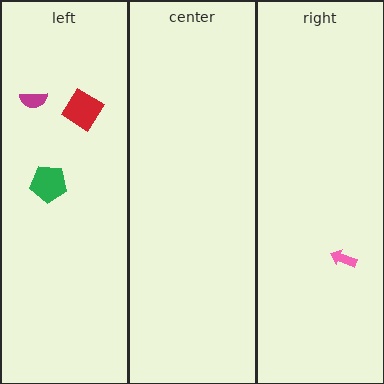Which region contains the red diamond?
The left region.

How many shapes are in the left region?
3.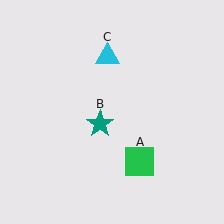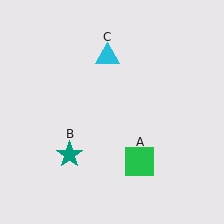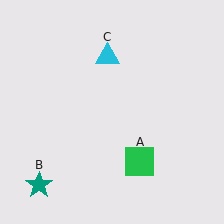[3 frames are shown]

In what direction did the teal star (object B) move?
The teal star (object B) moved down and to the left.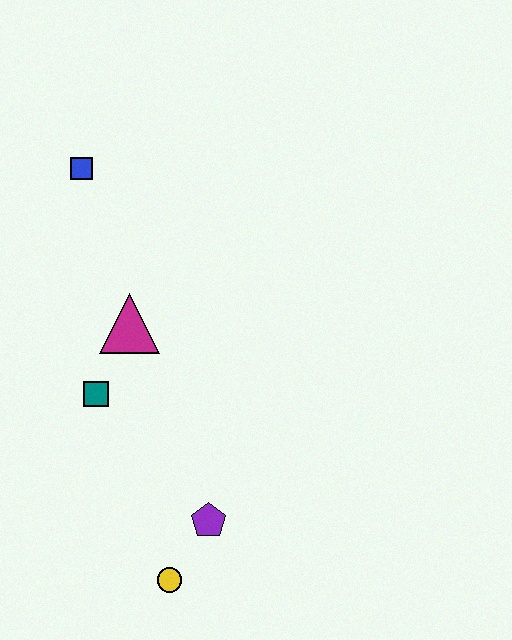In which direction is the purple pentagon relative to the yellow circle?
The purple pentagon is above the yellow circle.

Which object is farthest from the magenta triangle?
The yellow circle is farthest from the magenta triangle.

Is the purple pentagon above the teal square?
No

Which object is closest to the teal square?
The magenta triangle is closest to the teal square.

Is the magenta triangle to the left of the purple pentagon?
Yes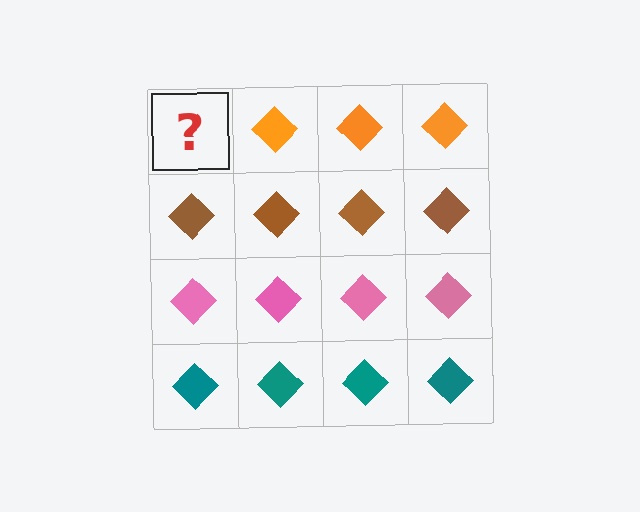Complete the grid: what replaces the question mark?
The question mark should be replaced with an orange diamond.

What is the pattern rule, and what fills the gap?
The rule is that each row has a consistent color. The gap should be filled with an orange diamond.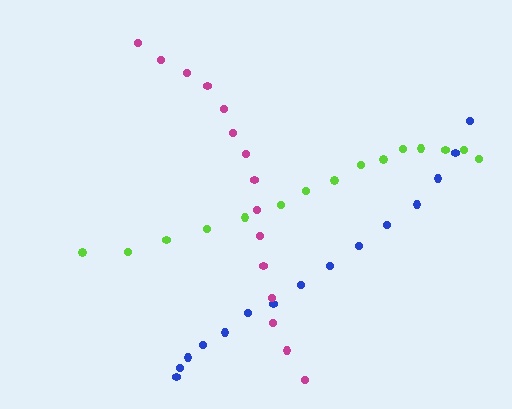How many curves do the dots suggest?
There are 3 distinct paths.